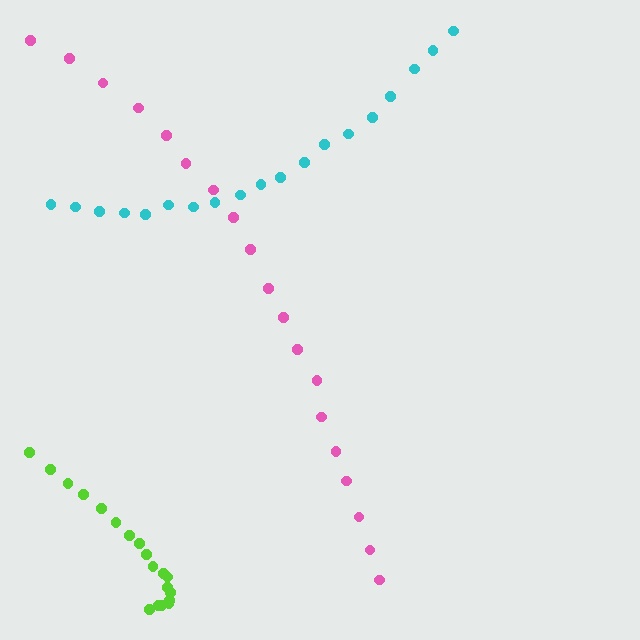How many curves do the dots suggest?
There are 3 distinct paths.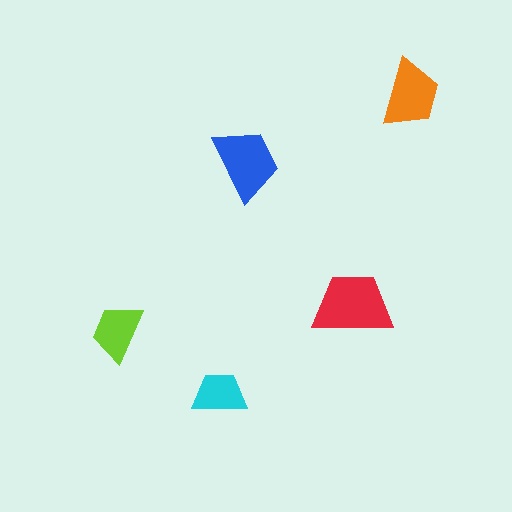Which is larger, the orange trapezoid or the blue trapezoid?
The blue one.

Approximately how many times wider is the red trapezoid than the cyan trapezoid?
About 1.5 times wider.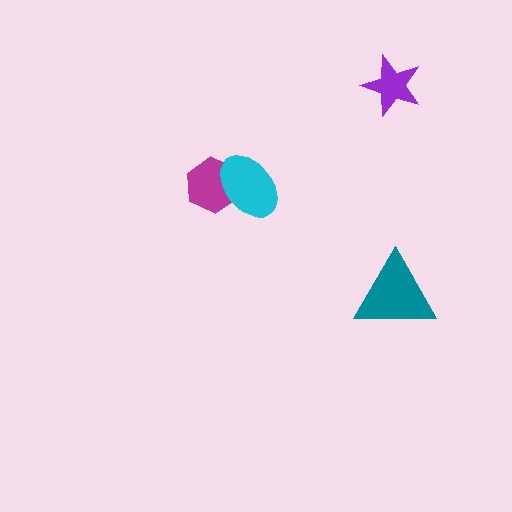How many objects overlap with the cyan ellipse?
1 object overlaps with the cyan ellipse.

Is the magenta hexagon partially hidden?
Yes, it is partially covered by another shape.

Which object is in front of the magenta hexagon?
The cyan ellipse is in front of the magenta hexagon.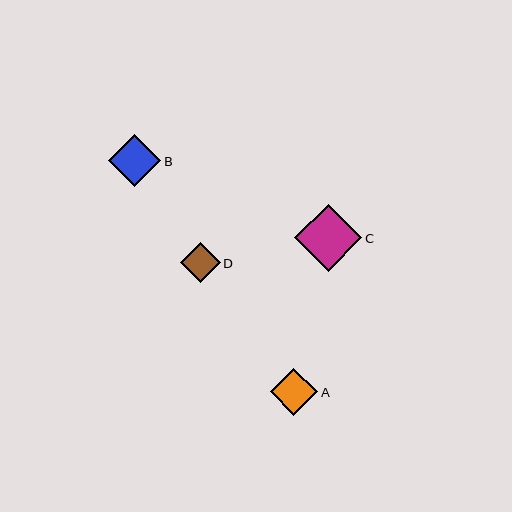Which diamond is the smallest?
Diamond D is the smallest with a size of approximately 40 pixels.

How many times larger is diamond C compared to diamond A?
Diamond C is approximately 1.4 times the size of diamond A.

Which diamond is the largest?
Diamond C is the largest with a size of approximately 67 pixels.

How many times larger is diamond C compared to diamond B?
Diamond C is approximately 1.3 times the size of diamond B.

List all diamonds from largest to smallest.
From largest to smallest: C, B, A, D.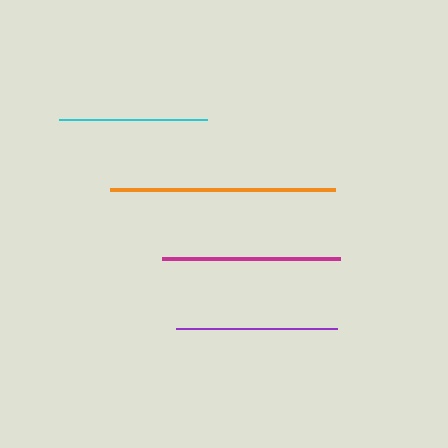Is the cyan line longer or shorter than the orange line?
The orange line is longer than the cyan line.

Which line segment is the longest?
The orange line is the longest at approximately 225 pixels.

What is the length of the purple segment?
The purple segment is approximately 161 pixels long.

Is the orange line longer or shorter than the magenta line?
The orange line is longer than the magenta line.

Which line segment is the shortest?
The cyan line is the shortest at approximately 147 pixels.